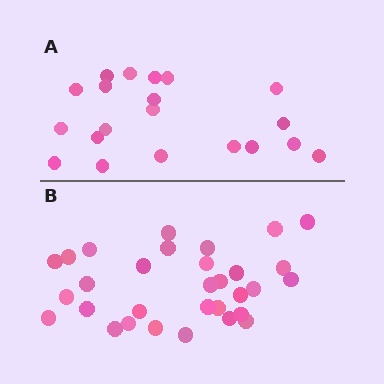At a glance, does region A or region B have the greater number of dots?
Region B (the bottom region) has more dots.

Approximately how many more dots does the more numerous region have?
Region B has roughly 12 or so more dots than region A.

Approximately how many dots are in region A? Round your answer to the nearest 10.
About 20 dots.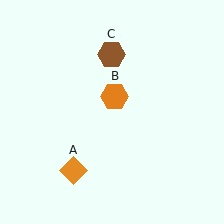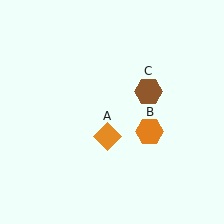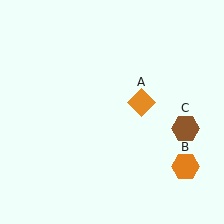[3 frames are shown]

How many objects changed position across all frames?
3 objects changed position: orange diamond (object A), orange hexagon (object B), brown hexagon (object C).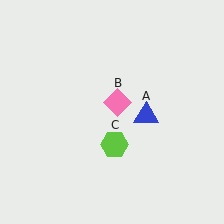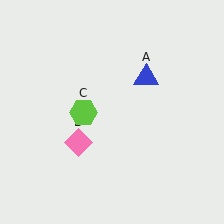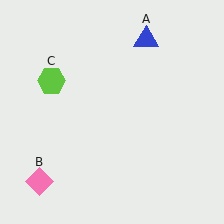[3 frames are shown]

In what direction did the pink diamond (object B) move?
The pink diamond (object B) moved down and to the left.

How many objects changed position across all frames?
3 objects changed position: blue triangle (object A), pink diamond (object B), lime hexagon (object C).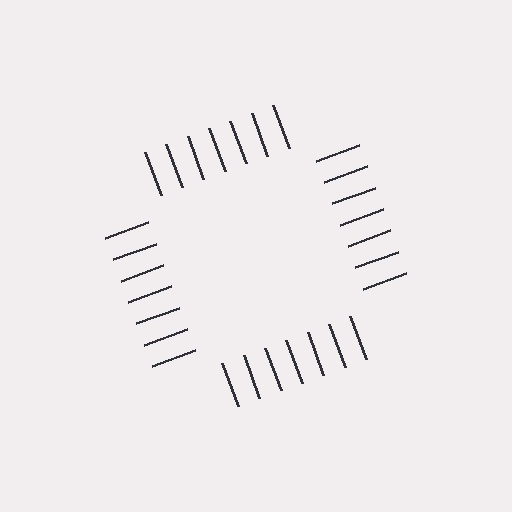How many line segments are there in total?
28 — 7 along each of the 4 edges.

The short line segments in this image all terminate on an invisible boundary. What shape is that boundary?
An illusory square — the line segments terminate on its edges but no continuous stroke is drawn.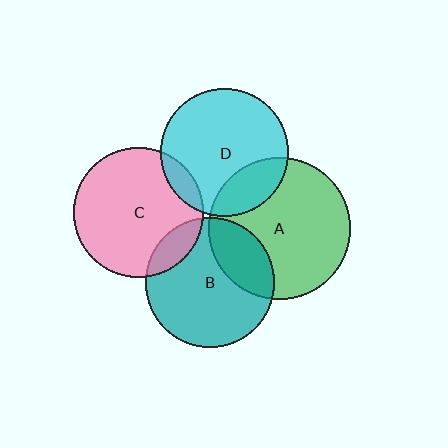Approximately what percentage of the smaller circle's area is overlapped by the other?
Approximately 20%.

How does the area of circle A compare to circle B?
Approximately 1.2 times.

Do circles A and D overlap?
Yes.